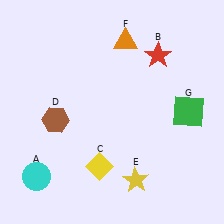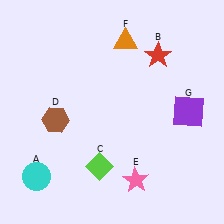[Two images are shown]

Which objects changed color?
C changed from yellow to lime. E changed from yellow to pink. G changed from green to purple.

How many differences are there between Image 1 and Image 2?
There are 3 differences between the two images.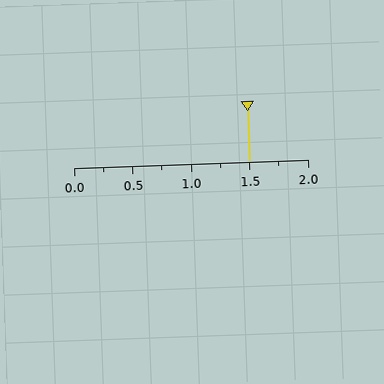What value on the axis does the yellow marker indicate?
The marker indicates approximately 1.5.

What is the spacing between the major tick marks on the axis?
The major ticks are spaced 0.5 apart.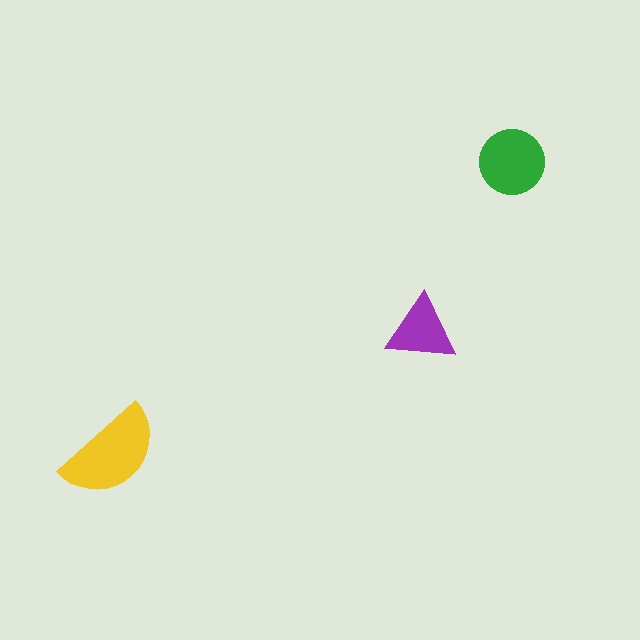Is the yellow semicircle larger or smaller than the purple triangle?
Larger.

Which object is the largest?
The yellow semicircle.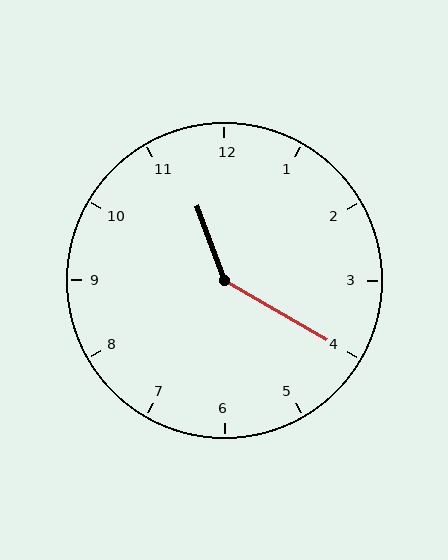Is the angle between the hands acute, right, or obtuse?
It is obtuse.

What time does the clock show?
11:20.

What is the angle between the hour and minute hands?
Approximately 140 degrees.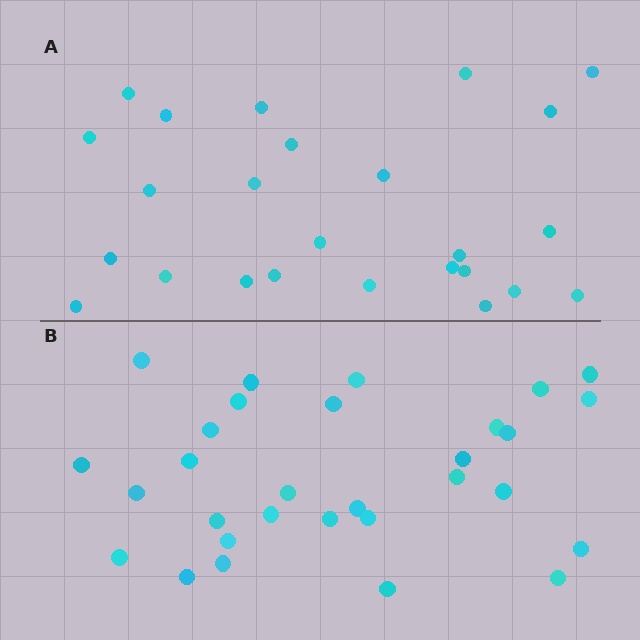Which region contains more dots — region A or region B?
Region B (the bottom region) has more dots.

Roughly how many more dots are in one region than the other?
Region B has about 5 more dots than region A.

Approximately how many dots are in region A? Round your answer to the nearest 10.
About 20 dots. (The exact count is 25, which rounds to 20.)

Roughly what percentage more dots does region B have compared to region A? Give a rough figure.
About 20% more.